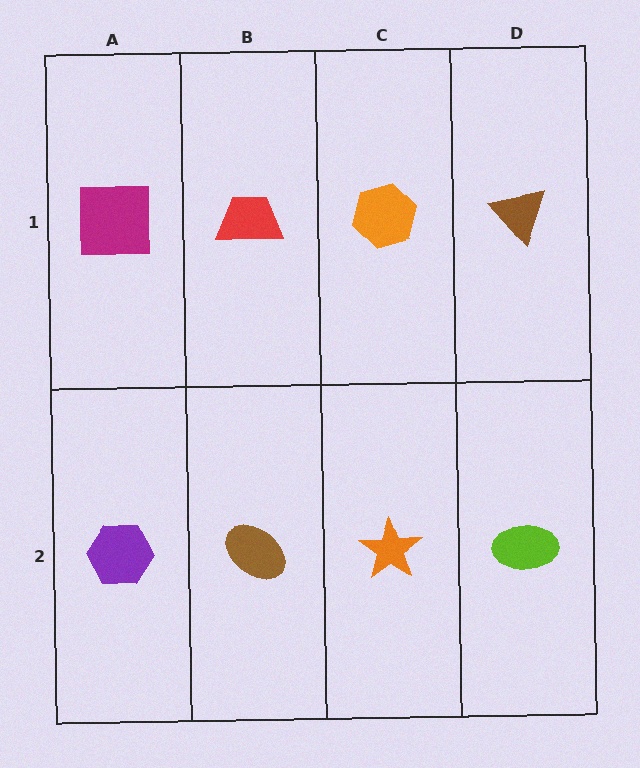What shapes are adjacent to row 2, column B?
A red trapezoid (row 1, column B), a purple hexagon (row 2, column A), an orange star (row 2, column C).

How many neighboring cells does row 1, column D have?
2.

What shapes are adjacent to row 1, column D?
A lime ellipse (row 2, column D), an orange hexagon (row 1, column C).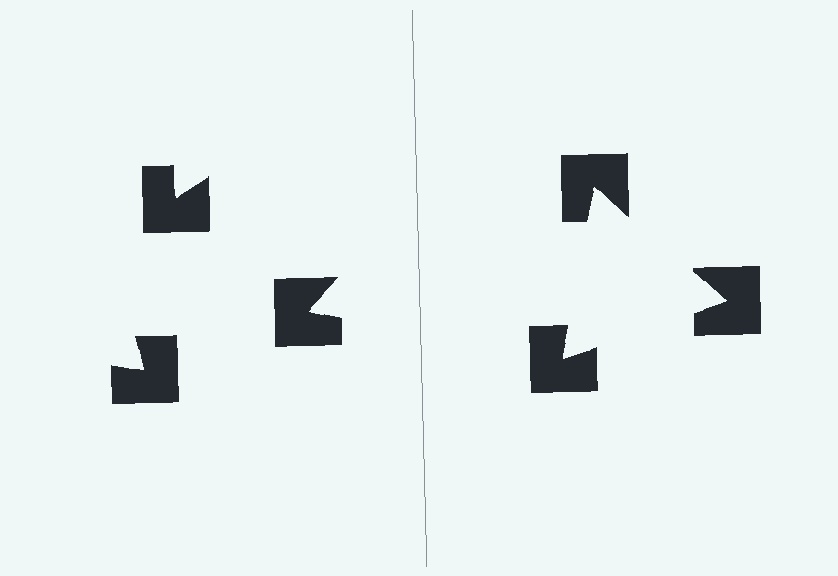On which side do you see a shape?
An illusory triangle appears on the right side. On the left side the wedge cuts are rotated, so no coherent shape forms.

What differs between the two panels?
The notched squares are positioned identically on both sides; only the wedge orientations differ. On the right they align to a triangle; on the left they are misaligned.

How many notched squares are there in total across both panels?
6 — 3 on each side.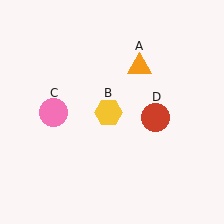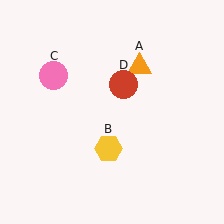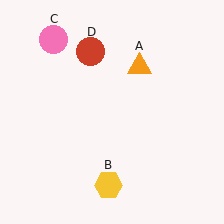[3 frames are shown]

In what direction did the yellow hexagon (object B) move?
The yellow hexagon (object B) moved down.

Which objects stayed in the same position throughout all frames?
Orange triangle (object A) remained stationary.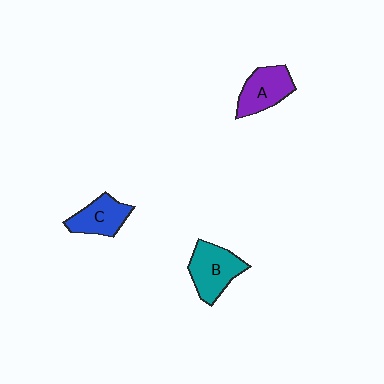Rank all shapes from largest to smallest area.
From largest to smallest: B (teal), A (purple), C (blue).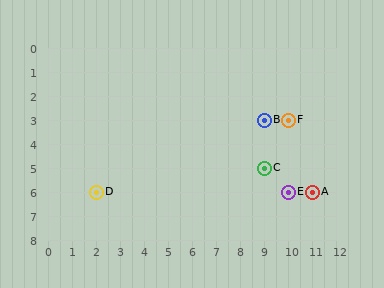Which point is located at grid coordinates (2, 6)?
Point D is at (2, 6).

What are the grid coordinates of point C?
Point C is at grid coordinates (9, 5).